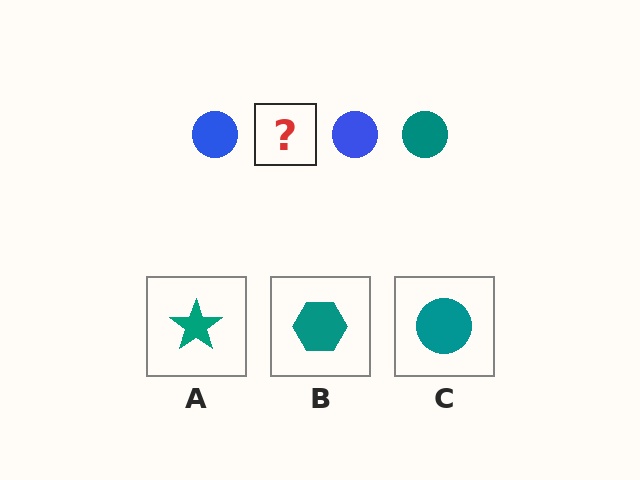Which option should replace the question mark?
Option C.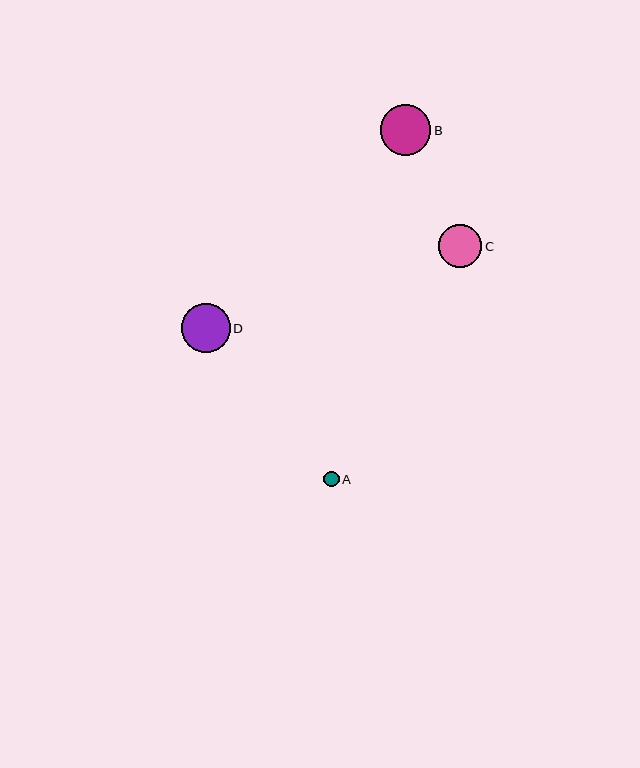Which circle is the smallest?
Circle A is the smallest with a size of approximately 15 pixels.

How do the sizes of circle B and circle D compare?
Circle B and circle D are approximately the same size.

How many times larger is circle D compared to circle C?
Circle D is approximately 1.1 times the size of circle C.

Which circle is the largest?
Circle B is the largest with a size of approximately 51 pixels.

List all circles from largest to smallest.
From largest to smallest: B, D, C, A.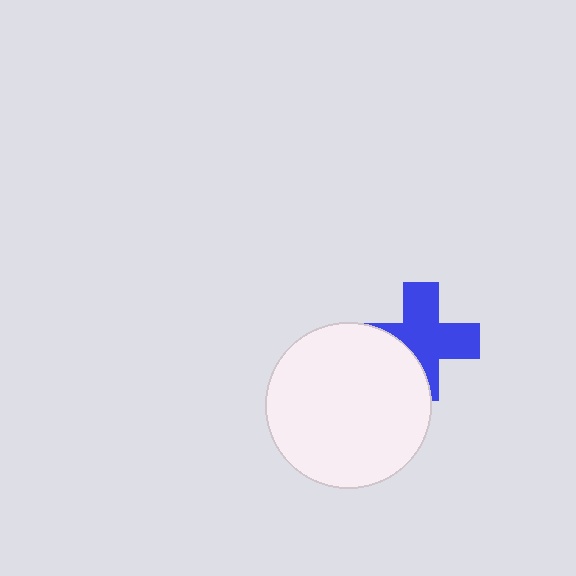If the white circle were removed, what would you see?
You would see the complete blue cross.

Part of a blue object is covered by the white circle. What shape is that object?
It is a cross.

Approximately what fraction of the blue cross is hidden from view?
Roughly 32% of the blue cross is hidden behind the white circle.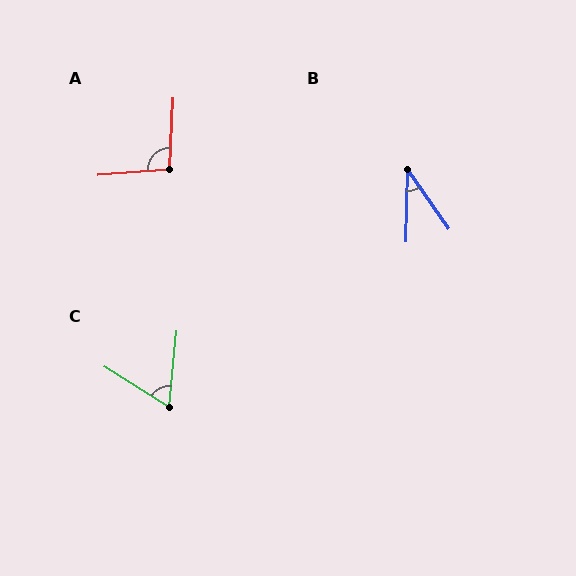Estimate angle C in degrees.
Approximately 63 degrees.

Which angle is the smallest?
B, at approximately 36 degrees.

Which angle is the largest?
A, at approximately 97 degrees.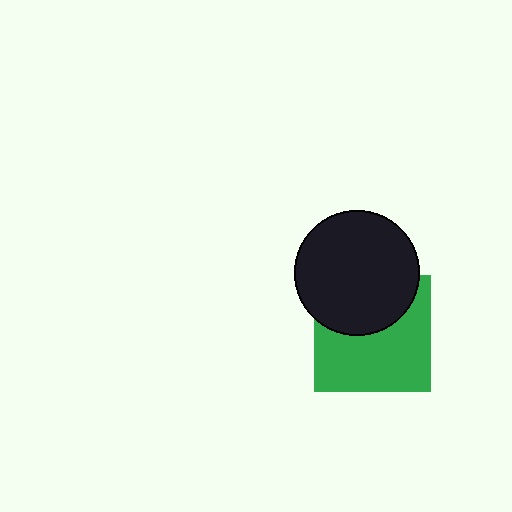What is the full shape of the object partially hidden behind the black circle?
The partially hidden object is a green square.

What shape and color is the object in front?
The object in front is a black circle.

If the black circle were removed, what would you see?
You would see the complete green square.